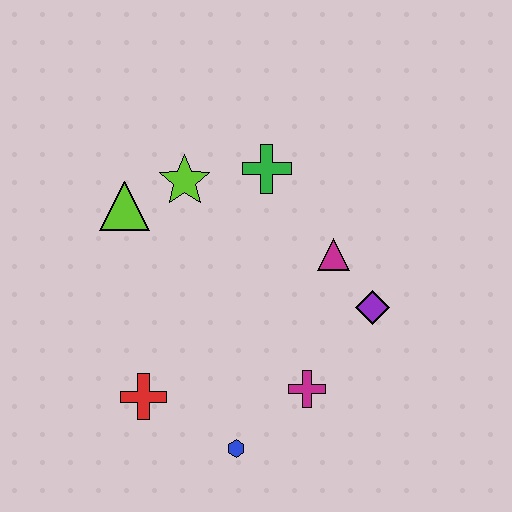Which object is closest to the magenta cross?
The blue hexagon is closest to the magenta cross.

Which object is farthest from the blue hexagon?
The green cross is farthest from the blue hexagon.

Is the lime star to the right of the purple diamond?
No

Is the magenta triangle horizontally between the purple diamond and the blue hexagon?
Yes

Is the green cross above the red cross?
Yes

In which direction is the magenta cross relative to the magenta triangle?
The magenta cross is below the magenta triangle.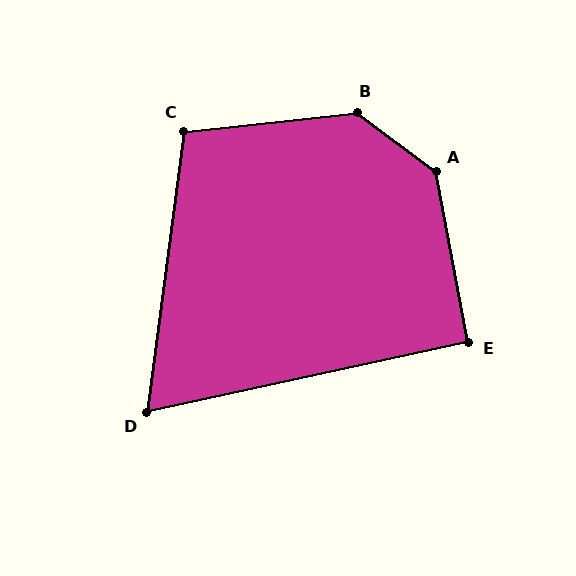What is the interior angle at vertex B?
Approximately 137 degrees (obtuse).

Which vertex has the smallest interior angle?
D, at approximately 70 degrees.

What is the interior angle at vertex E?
Approximately 92 degrees (approximately right).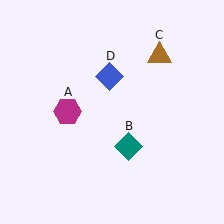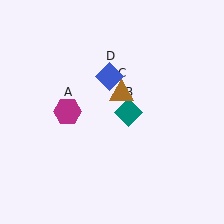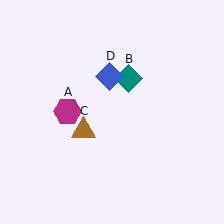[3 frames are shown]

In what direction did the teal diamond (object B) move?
The teal diamond (object B) moved up.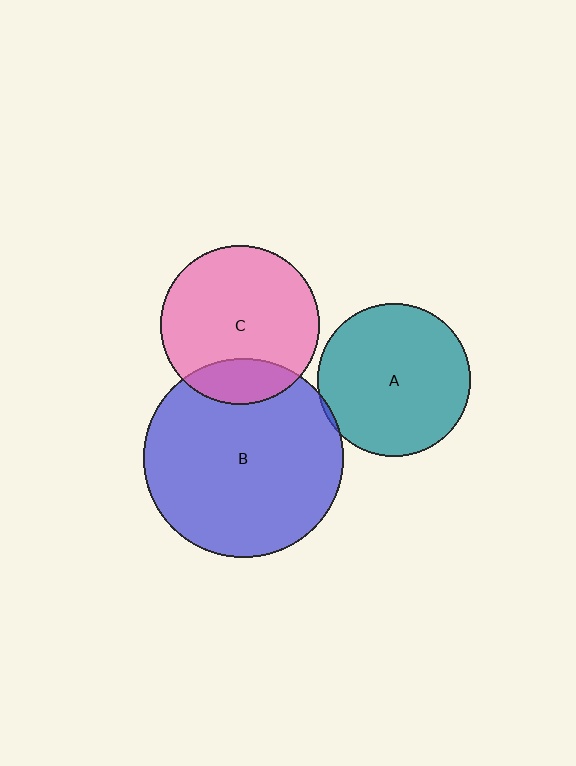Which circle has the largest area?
Circle B (blue).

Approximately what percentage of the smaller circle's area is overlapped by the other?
Approximately 5%.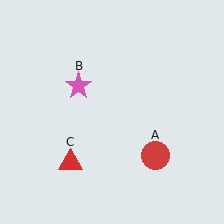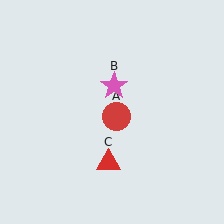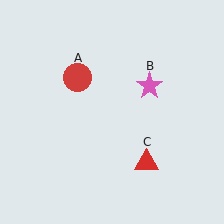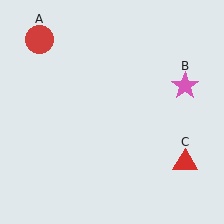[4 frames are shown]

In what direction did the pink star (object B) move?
The pink star (object B) moved right.